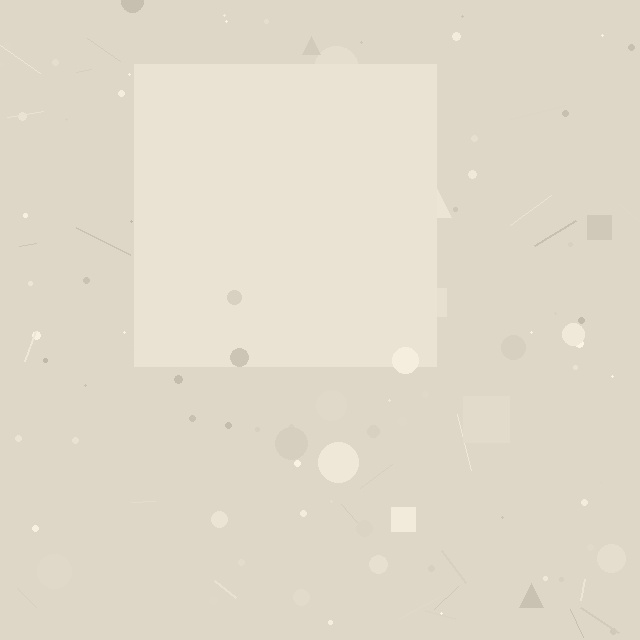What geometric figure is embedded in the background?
A square is embedded in the background.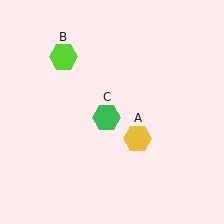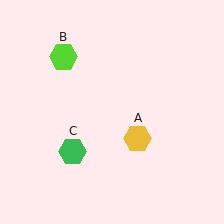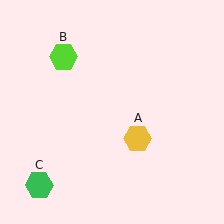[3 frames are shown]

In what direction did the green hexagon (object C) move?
The green hexagon (object C) moved down and to the left.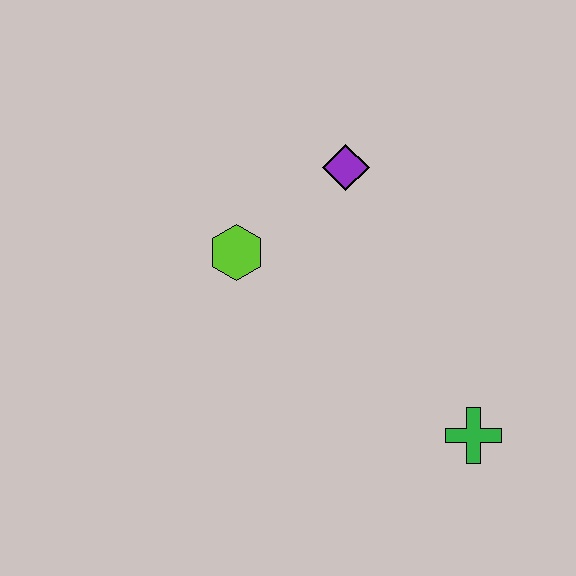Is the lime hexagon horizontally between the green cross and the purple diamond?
No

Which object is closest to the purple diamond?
The lime hexagon is closest to the purple diamond.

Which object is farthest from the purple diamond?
The green cross is farthest from the purple diamond.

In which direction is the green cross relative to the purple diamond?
The green cross is below the purple diamond.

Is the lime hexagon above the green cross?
Yes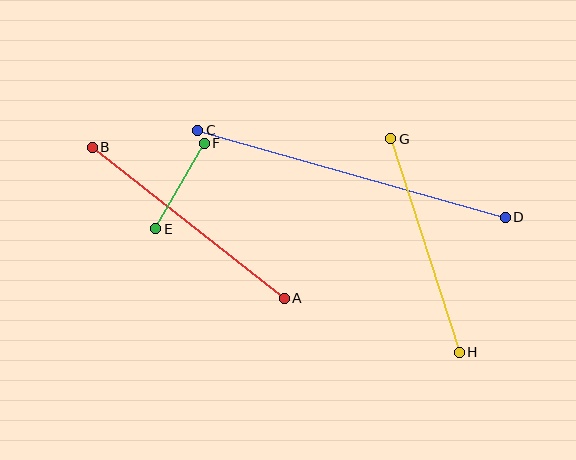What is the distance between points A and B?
The distance is approximately 245 pixels.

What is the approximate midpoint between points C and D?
The midpoint is at approximately (351, 174) pixels.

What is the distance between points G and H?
The distance is approximately 224 pixels.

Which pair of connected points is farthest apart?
Points C and D are farthest apart.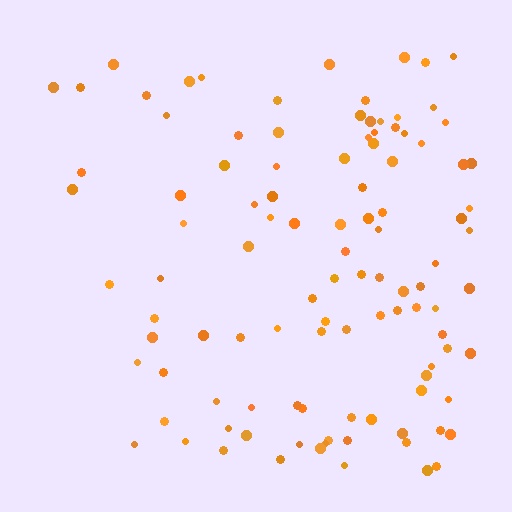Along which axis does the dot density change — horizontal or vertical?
Horizontal.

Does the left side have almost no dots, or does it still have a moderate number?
Still a moderate number, just noticeably fewer than the right.